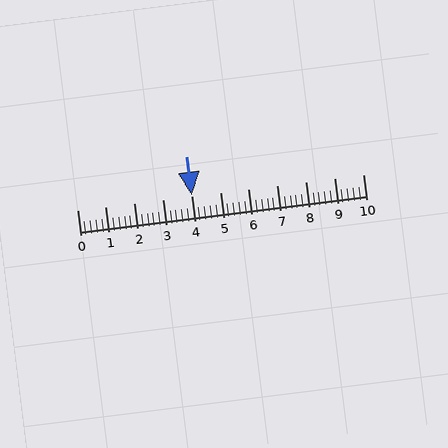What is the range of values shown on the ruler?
The ruler shows values from 0 to 10.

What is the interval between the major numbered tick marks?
The major tick marks are spaced 1 units apart.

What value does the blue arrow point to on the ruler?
The blue arrow points to approximately 4.0.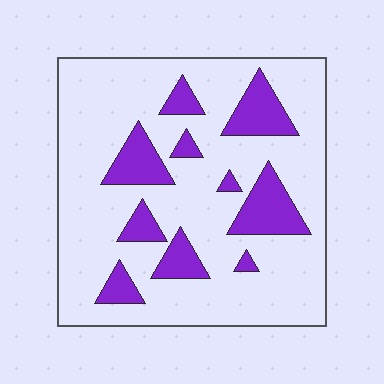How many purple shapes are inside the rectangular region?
10.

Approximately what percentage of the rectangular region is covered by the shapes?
Approximately 20%.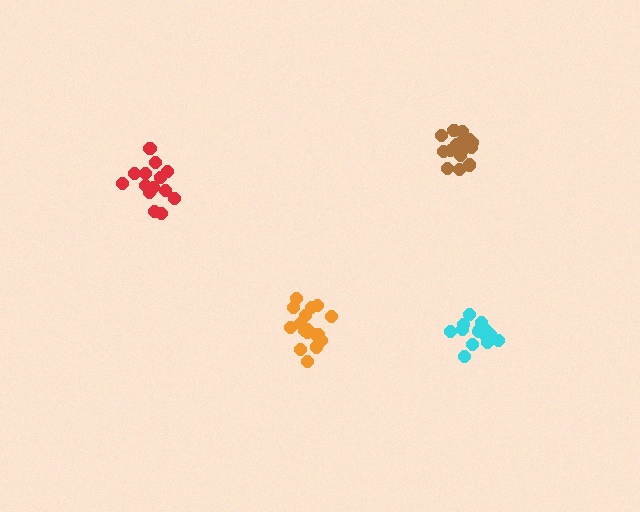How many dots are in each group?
Group 1: 14 dots, Group 2: 17 dots, Group 3: 14 dots, Group 4: 16 dots (61 total).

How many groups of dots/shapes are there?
There are 4 groups.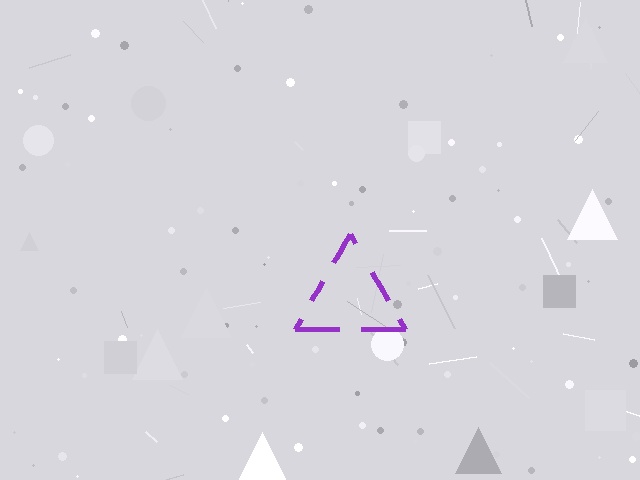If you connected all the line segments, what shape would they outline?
They would outline a triangle.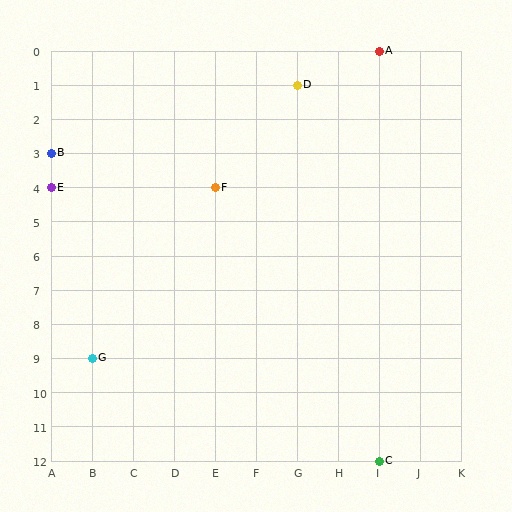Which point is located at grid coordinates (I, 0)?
Point A is at (I, 0).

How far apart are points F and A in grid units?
Points F and A are 4 columns and 4 rows apart (about 5.7 grid units diagonally).